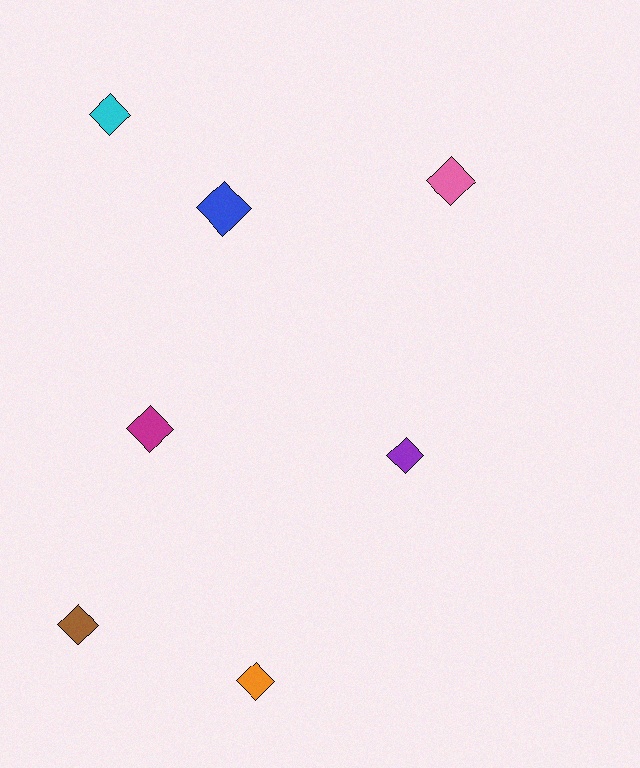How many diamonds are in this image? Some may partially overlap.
There are 7 diamonds.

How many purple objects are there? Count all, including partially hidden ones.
There is 1 purple object.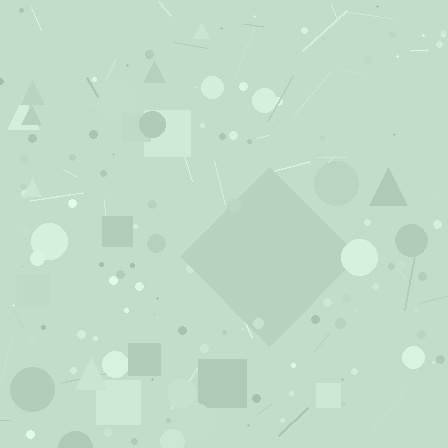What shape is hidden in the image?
A diamond is hidden in the image.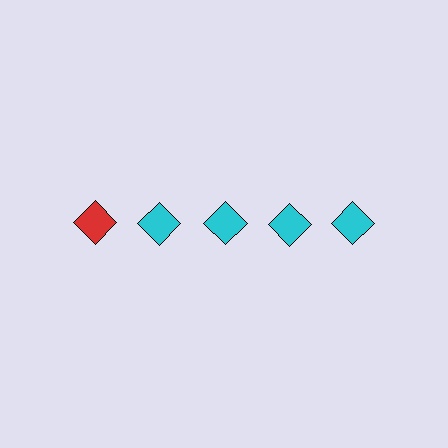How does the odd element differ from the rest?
It has a different color: red instead of cyan.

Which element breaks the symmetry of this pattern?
The red diamond in the top row, leftmost column breaks the symmetry. All other shapes are cyan diamonds.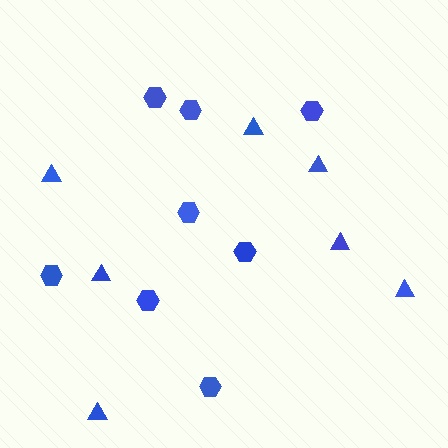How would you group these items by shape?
There are 2 groups: one group of triangles (7) and one group of hexagons (8).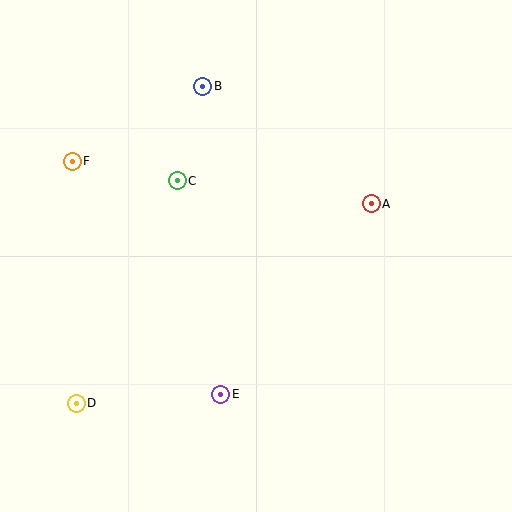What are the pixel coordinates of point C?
Point C is at (177, 181).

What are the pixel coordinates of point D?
Point D is at (76, 403).